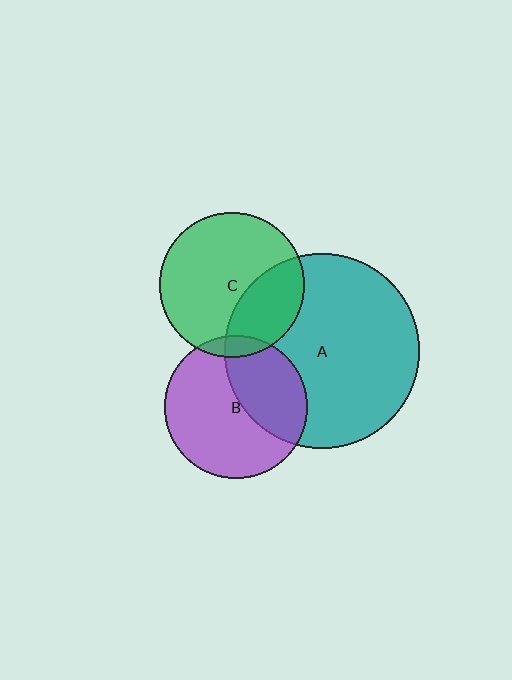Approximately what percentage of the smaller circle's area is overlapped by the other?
Approximately 30%.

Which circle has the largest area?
Circle A (teal).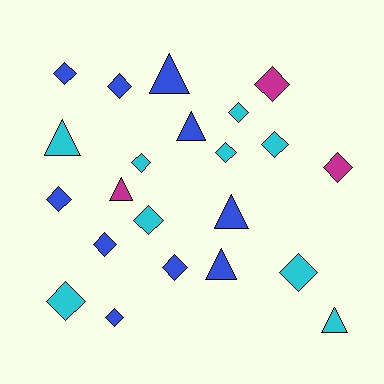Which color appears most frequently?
Blue, with 10 objects.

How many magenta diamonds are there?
There are 2 magenta diamonds.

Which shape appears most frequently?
Diamond, with 15 objects.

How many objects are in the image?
There are 22 objects.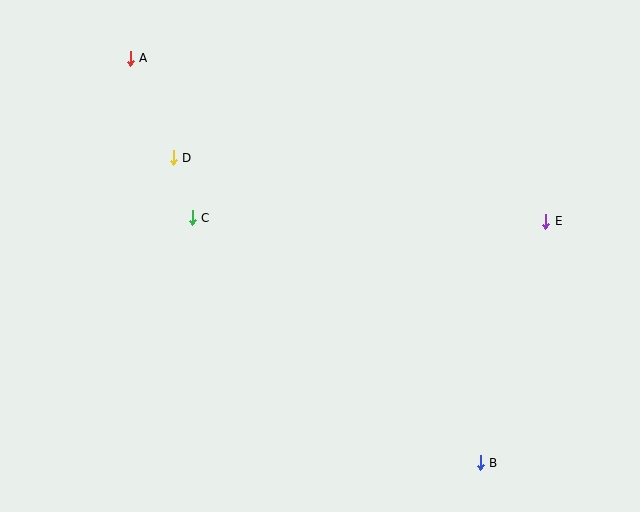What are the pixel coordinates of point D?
Point D is at (173, 158).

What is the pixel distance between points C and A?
The distance between C and A is 171 pixels.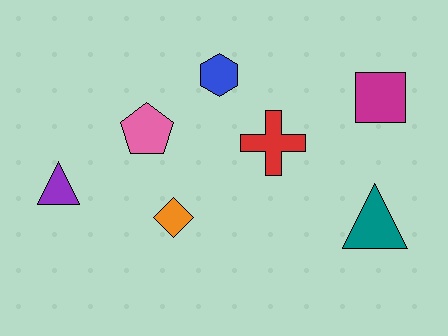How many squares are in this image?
There is 1 square.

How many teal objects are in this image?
There is 1 teal object.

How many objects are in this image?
There are 7 objects.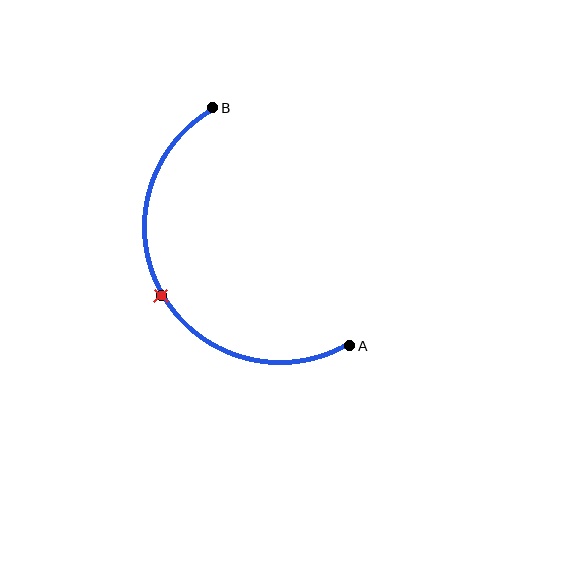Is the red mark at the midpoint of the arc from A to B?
Yes. The red mark lies on the arc at equal arc-length from both A and B — it is the arc midpoint.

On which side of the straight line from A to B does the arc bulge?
The arc bulges to the left of the straight line connecting A and B.